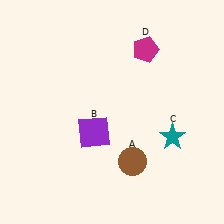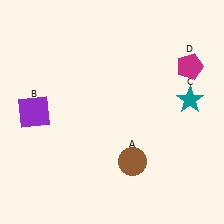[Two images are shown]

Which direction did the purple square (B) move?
The purple square (B) moved left.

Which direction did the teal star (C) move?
The teal star (C) moved up.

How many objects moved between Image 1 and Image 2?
3 objects moved between the two images.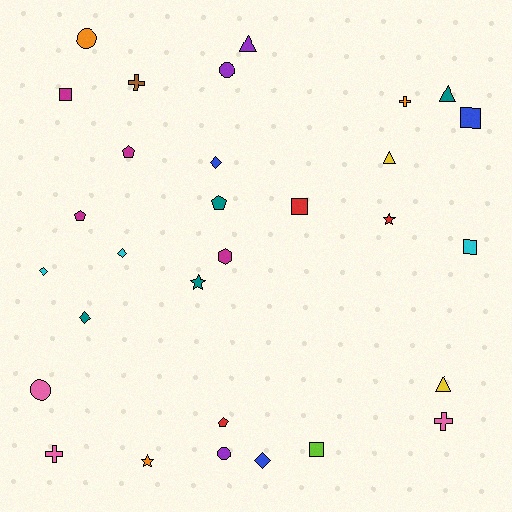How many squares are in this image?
There are 5 squares.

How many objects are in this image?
There are 30 objects.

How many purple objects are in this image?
There are 3 purple objects.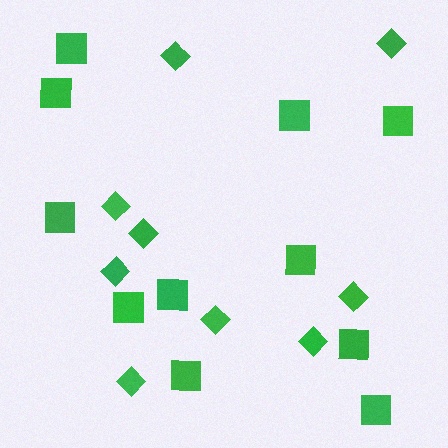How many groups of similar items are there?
There are 2 groups: one group of diamonds (9) and one group of squares (11).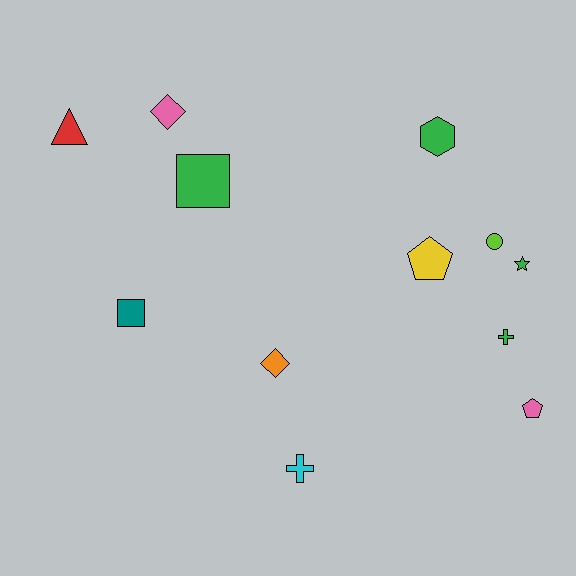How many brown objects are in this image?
There are no brown objects.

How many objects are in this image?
There are 12 objects.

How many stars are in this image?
There is 1 star.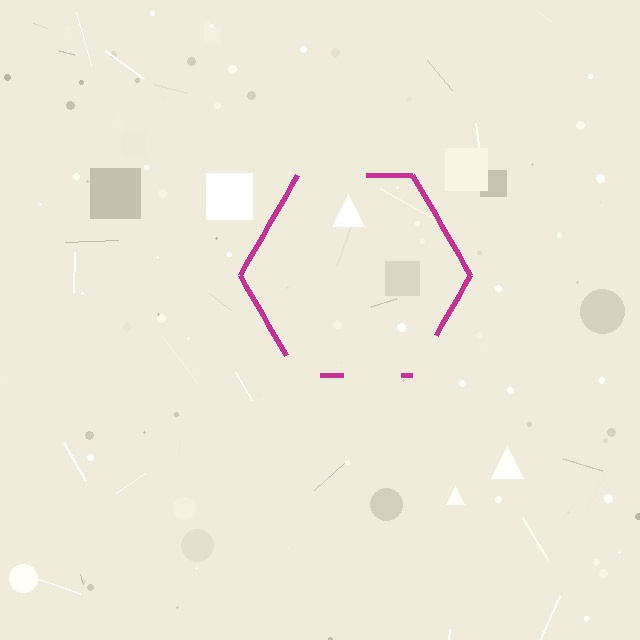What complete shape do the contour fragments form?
The contour fragments form a hexagon.